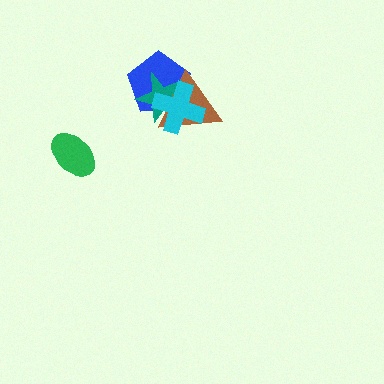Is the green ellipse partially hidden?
No, no other shape covers it.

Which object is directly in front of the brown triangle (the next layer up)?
The teal star is directly in front of the brown triangle.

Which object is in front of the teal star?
The cyan cross is in front of the teal star.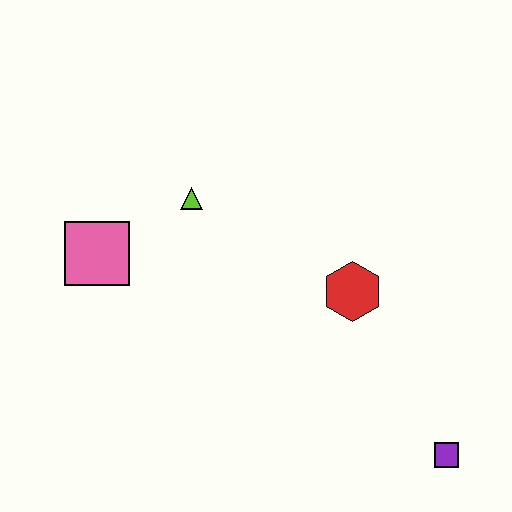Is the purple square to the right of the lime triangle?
Yes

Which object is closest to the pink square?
The lime triangle is closest to the pink square.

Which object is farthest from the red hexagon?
The pink square is farthest from the red hexagon.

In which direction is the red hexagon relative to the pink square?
The red hexagon is to the right of the pink square.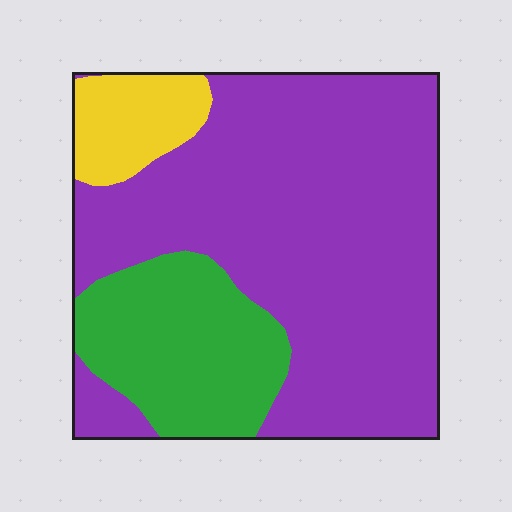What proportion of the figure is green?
Green covers around 20% of the figure.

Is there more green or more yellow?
Green.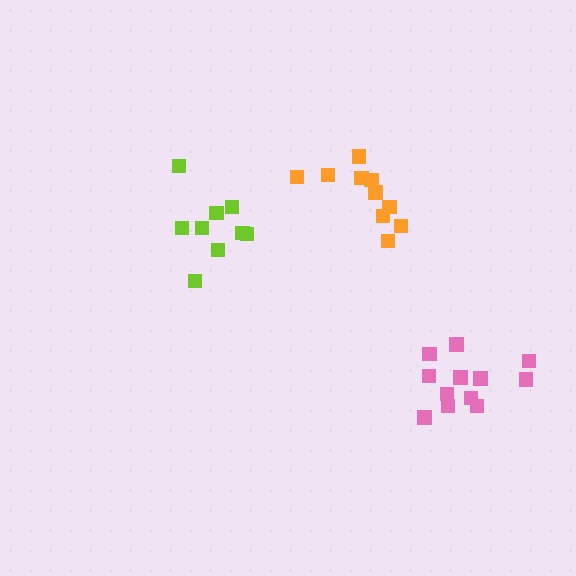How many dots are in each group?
Group 1: 9 dots, Group 2: 10 dots, Group 3: 13 dots (32 total).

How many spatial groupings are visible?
There are 3 spatial groupings.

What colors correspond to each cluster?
The clusters are colored: lime, orange, pink.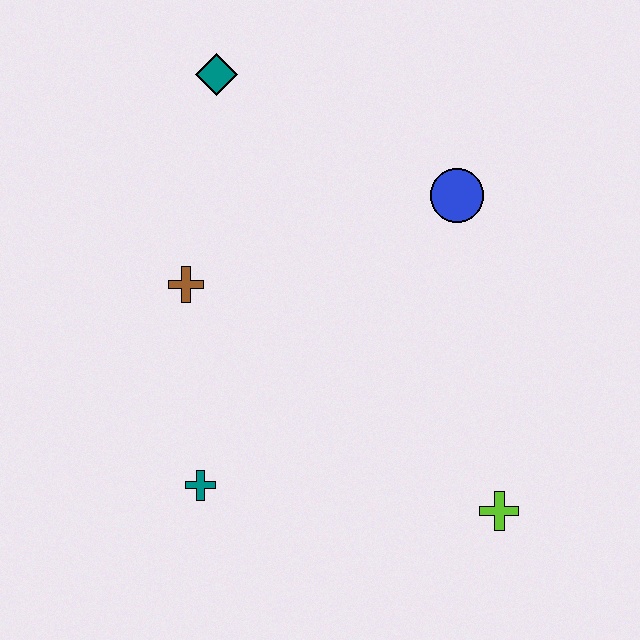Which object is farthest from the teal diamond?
The lime cross is farthest from the teal diamond.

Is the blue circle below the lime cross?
No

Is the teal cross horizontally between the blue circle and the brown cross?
Yes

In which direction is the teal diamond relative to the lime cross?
The teal diamond is above the lime cross.